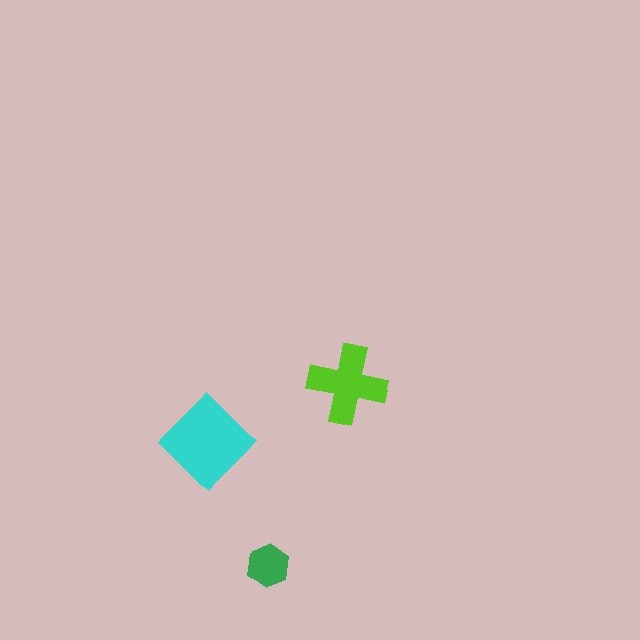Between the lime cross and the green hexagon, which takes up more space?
The lime cross.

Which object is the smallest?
The green hexagon.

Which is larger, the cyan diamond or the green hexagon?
The cyan diamond.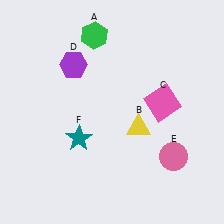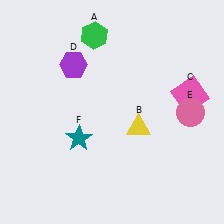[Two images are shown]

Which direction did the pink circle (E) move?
The pink circle (E) moved up.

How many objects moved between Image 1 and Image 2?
2 objects moved between the two images.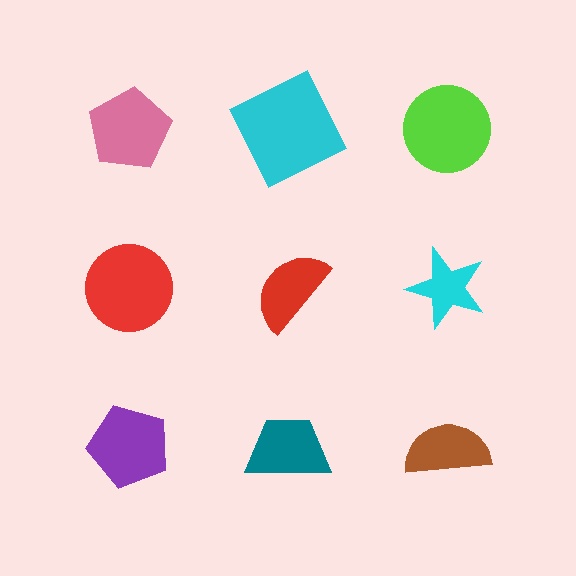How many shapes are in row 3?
3 shapes.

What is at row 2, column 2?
A red semicircle.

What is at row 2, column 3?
A cyan star.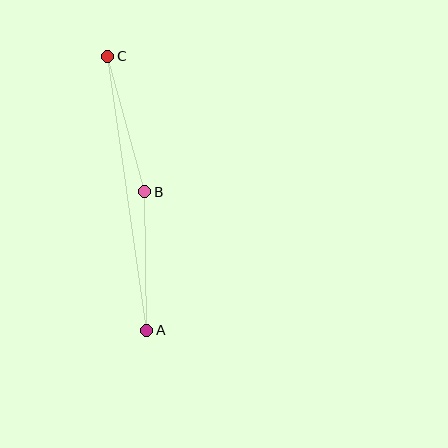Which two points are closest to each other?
Points A and B are closest to each other.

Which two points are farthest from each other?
Points A and C are farthest from each other.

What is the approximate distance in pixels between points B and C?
The distance between B and C is approximately 141 pixels.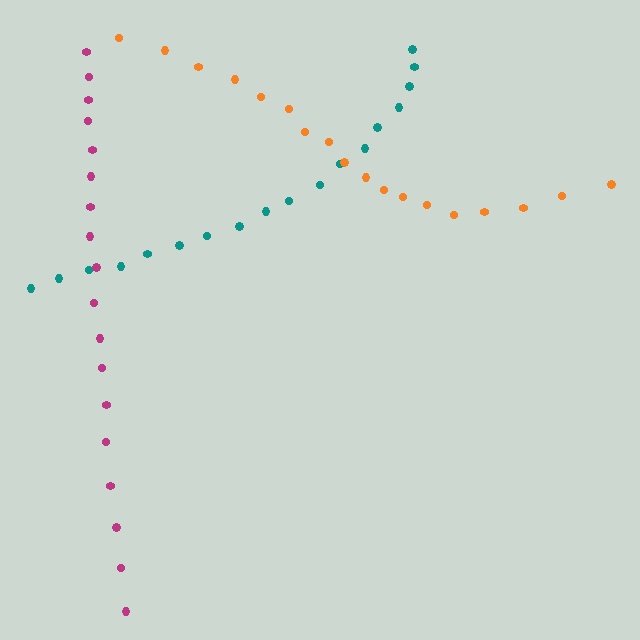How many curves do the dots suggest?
There are 3 distinct paths.